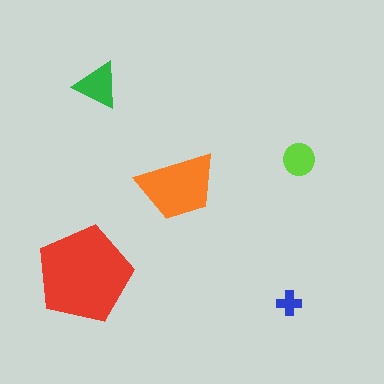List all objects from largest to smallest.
The red pentagon, the orange trapezoid, the green triangle, the lime circle, the blue cross.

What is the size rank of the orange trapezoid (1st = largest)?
2nd.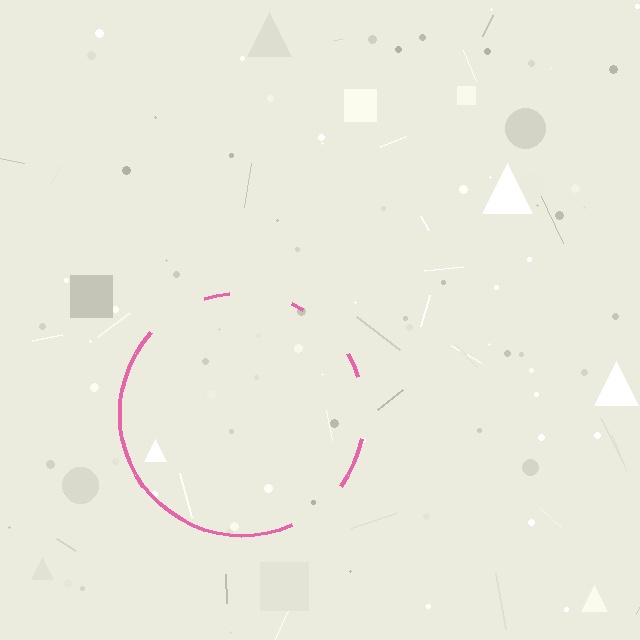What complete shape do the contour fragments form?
The contour fragments form a circle.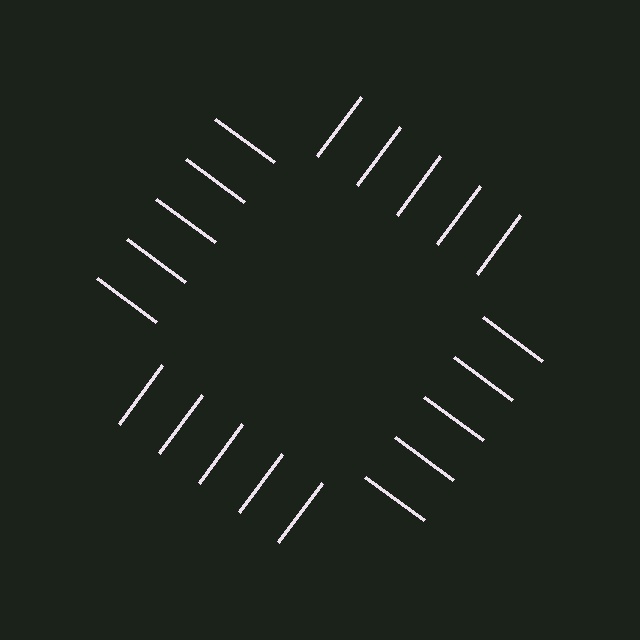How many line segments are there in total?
20 — 5 along each of the 4 edges.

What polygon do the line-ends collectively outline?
An illusory square — the line segments terminate on its edges but no continuous stroke is drawn.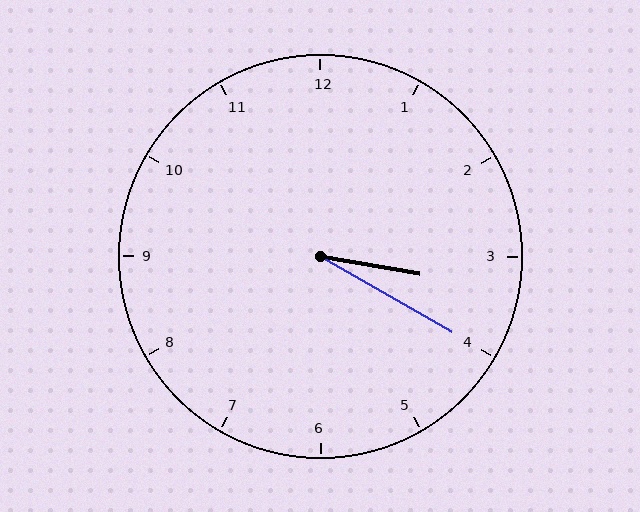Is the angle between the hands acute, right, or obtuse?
It is acute.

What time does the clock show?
3:20.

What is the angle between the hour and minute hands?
Approximately 20 degrees.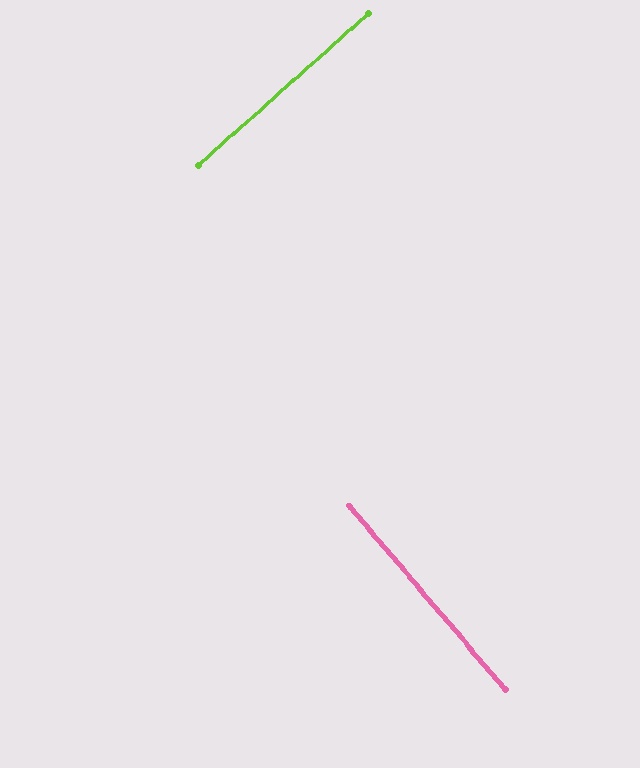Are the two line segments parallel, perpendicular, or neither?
Perpendicular — they meet at approximately 89°.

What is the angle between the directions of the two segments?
Approximately 89 degrees.